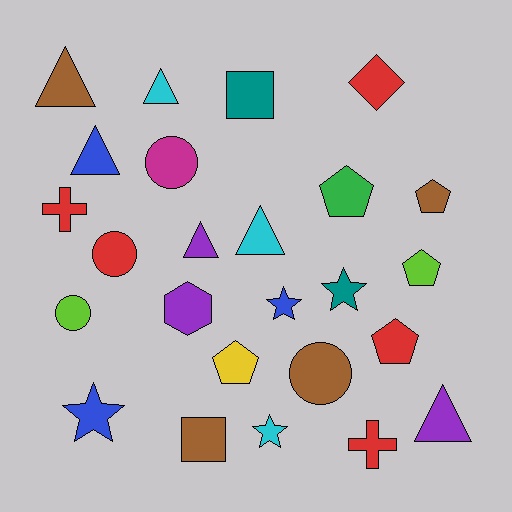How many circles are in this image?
There are 4 circles.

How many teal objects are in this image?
There are 2 teal objects.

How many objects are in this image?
There are 25 objects.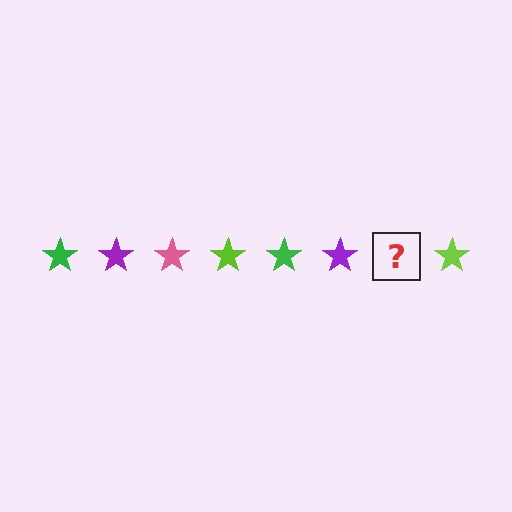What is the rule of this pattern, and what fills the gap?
The rule is that the pattern cycles through green, purple, pink, lime stars. The gap should be filled with a pink star.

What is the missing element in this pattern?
The missing element is a pink star.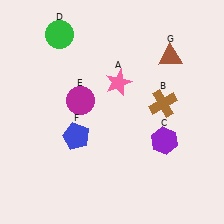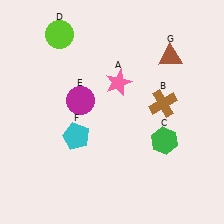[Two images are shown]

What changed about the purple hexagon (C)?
In Image 1, C is purple. In Image 2, it changed to green.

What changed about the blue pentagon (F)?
In Image 1, F is blue. In Image 2, it changed to cyan.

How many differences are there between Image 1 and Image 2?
There are 3 differences between the two images.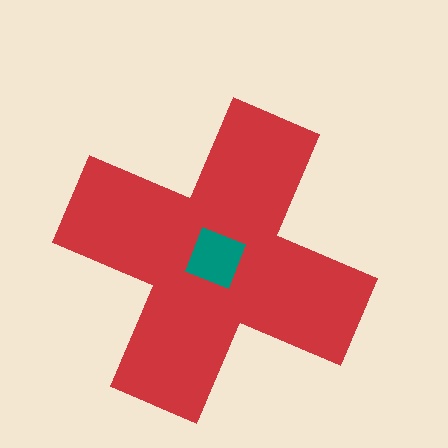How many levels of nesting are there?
2.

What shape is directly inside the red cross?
The teal diamond.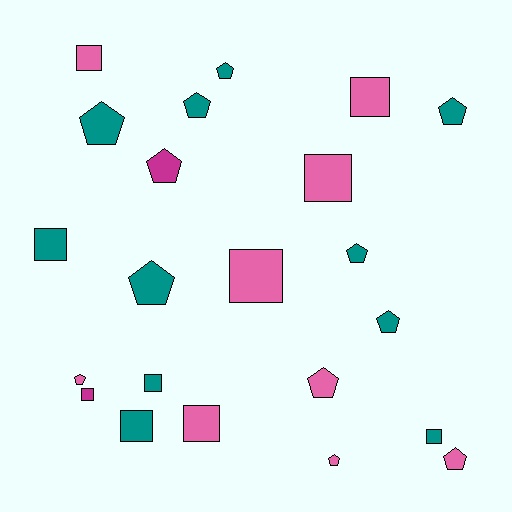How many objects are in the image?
There are 22 objects.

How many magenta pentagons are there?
There is 1 magenta pentagon.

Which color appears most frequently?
Teal, with 11 objects.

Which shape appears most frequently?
Pentagon, with 12 objects.